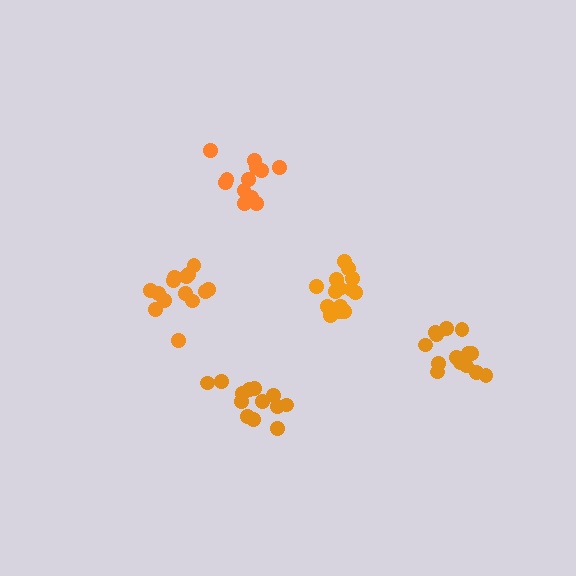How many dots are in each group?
Group 1: 13 dots, Group 2: 14 dots, Group 3: 12 dots, Group 4: 14 dots, Group 5: 14 dots (67 total).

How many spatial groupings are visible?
There are 5 spatial groupings.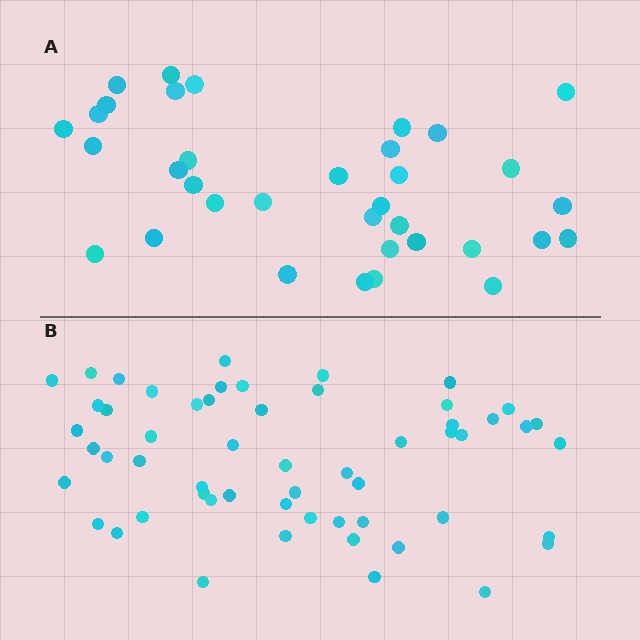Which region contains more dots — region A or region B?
Region B (the bottom region) has more dots.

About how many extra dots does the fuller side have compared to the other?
Region B has approximately 20 more dots than region A.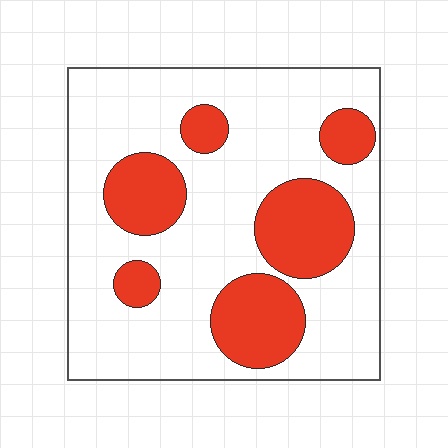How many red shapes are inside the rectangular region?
6.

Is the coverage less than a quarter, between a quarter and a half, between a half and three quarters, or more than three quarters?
Between a quarter and a half.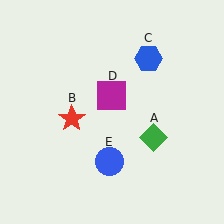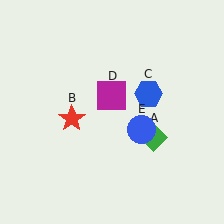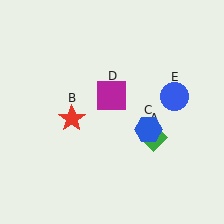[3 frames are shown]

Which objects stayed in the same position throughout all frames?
Green diamond (object A) and red star (object B) and magenta square (object D) remained stationary.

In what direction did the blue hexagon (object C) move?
The blue hexagon (object C) moved down.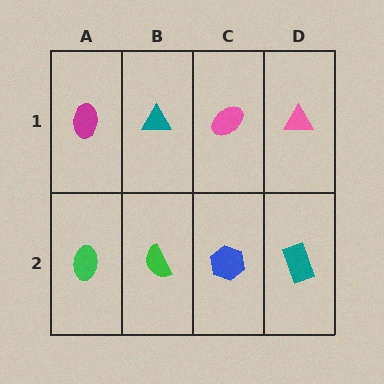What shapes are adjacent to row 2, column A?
A magenta ellipse (row 1, column A), a green semicircle (row 2, column B).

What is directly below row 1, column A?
A green ellipse.